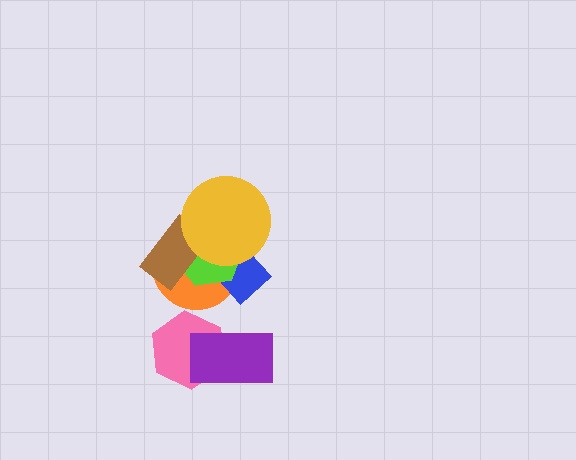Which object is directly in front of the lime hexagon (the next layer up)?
The brown rectangle is directly in front of the lime hexagon.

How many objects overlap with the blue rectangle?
4 objects overlap with the blue rectangle.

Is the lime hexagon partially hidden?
Yes, it is partially covered by another shape.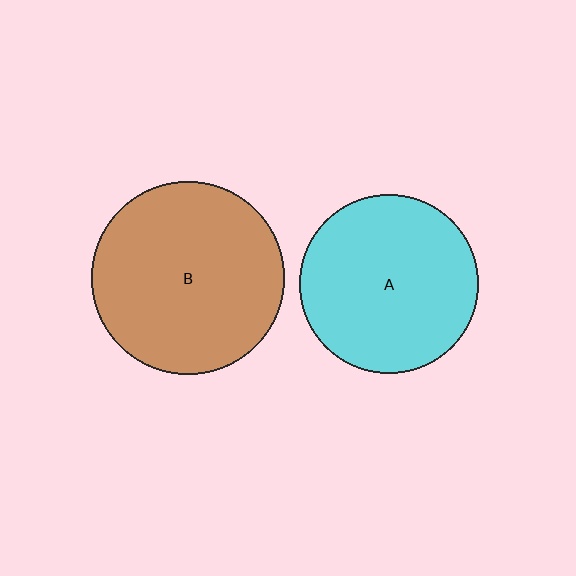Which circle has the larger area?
Circle B (brown).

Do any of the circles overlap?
No, none of the circles overlap.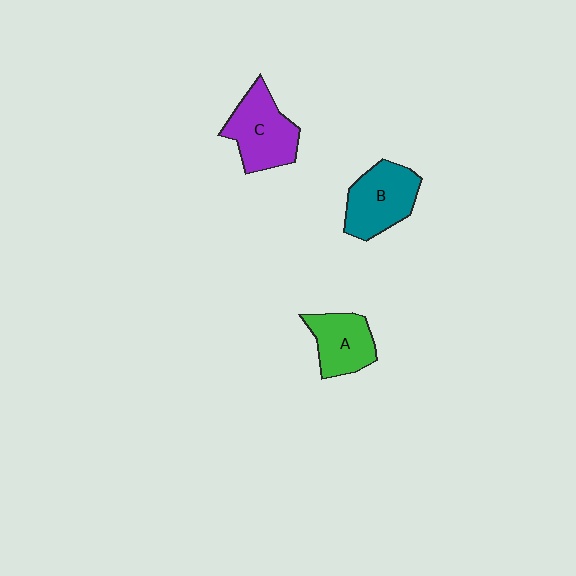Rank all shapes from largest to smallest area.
From largest to smallest: C (purple), B (teal), A (green).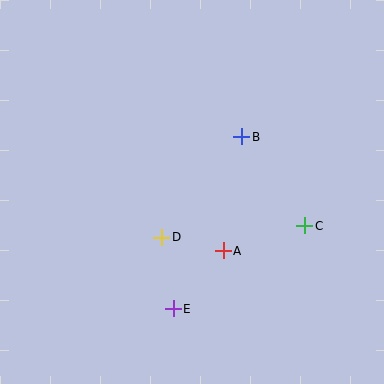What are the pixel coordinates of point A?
Point A is at (223, 251).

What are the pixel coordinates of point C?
Point C is at (305, 226).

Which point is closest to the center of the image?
Point D at (162, 237) is closest to the center.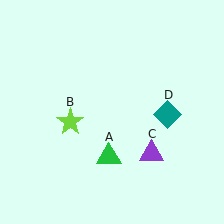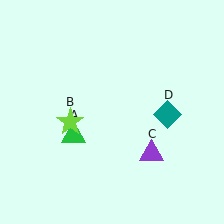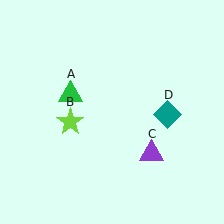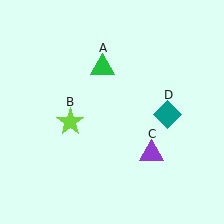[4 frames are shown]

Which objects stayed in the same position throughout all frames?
Lime star (object B) and purple triangle (object C) and teal diamond (object D) remained stationary.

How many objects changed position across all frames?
1 object changed position: green triangle (object A).